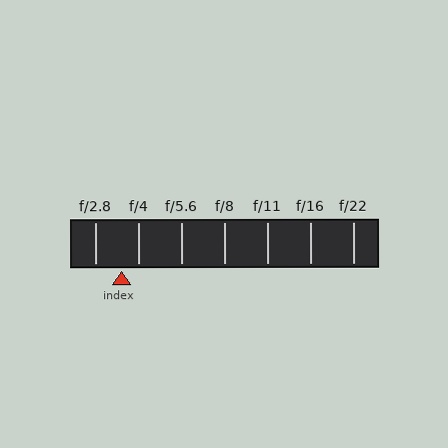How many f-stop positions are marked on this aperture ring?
There are 7 f-stop positions marked.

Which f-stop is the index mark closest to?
The index mark is closest to f/4.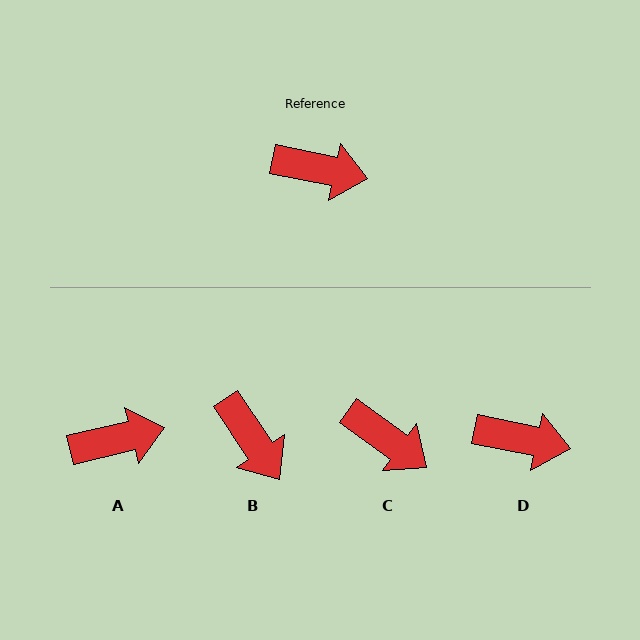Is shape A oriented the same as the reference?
No, it is off by about 25 degrees.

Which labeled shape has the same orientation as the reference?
D.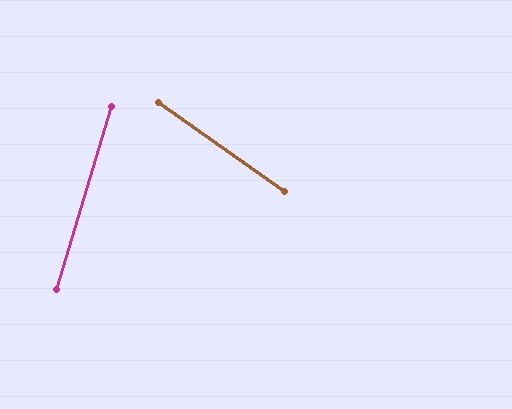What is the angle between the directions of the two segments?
Approximately 71 degrees.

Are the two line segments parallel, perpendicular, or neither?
Neither parallel nor perpendicular — they differ by about 71°.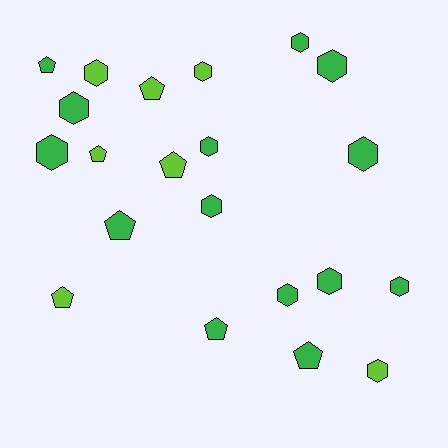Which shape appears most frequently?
Hexagon, with 13 objects.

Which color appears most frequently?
Green, with 14 objects.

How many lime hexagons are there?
There are 3 lime hexagons.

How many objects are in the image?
There are 21 objects.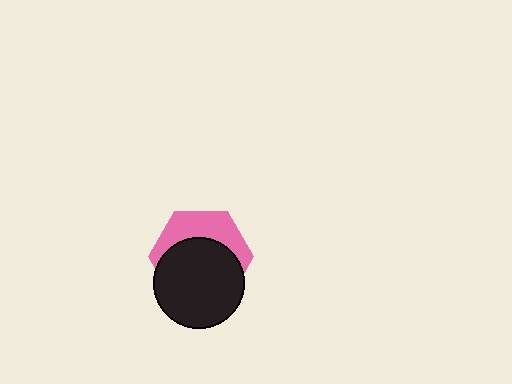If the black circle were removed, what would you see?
You would see the complete pink hexagon.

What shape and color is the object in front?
The object in front is a black circle.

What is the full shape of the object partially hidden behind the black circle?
The partially hidden object is a pink hexagon.